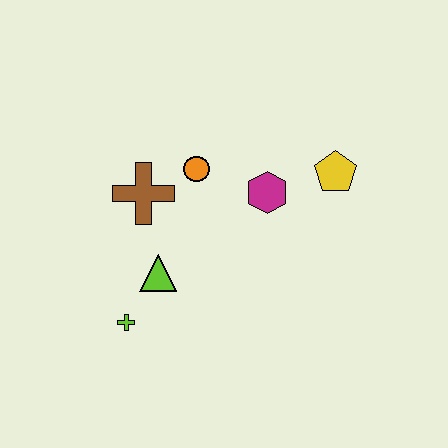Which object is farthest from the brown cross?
The yellow pentagon is farthest from the brown cross.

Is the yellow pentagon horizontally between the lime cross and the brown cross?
No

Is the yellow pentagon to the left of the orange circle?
No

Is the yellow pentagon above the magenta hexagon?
Yes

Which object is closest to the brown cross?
The orange circle is closest to the brown cross.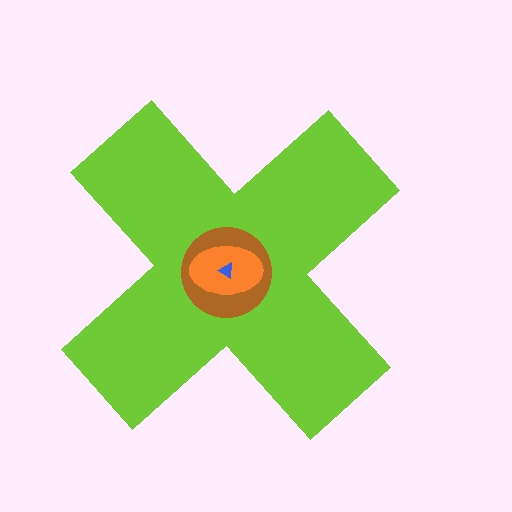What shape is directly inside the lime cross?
The brown circle.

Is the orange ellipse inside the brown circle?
Yes.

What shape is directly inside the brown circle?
The orange ellipse.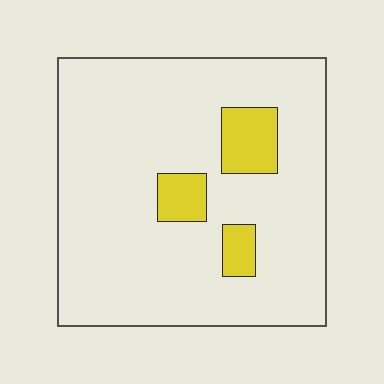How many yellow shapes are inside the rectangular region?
3.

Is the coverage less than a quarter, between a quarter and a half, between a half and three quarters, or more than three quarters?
Less than a quarter.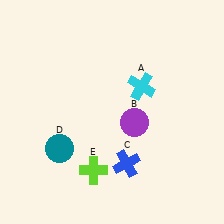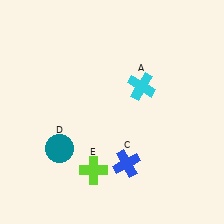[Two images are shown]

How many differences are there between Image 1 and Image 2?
There is 1 difference between the two images.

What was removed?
The purple circle (B) was removed in Image 2.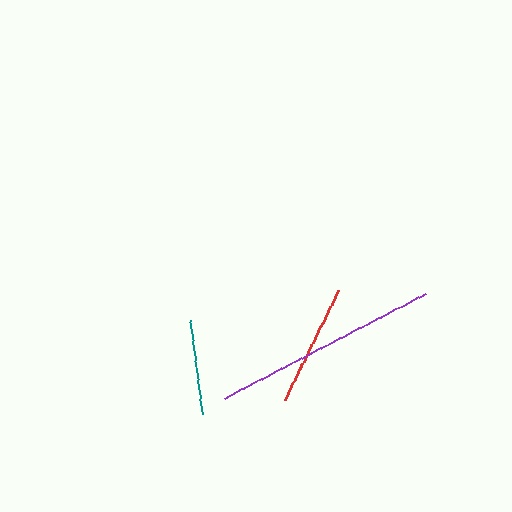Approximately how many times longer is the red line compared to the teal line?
The red line is approximately 1.3 times the length of the teal line.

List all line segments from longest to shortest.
From longest to shortest: purple, red, teal.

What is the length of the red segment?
The red segment is approximately 121 pixels long.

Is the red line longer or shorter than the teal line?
The red line is longer than the teal line.